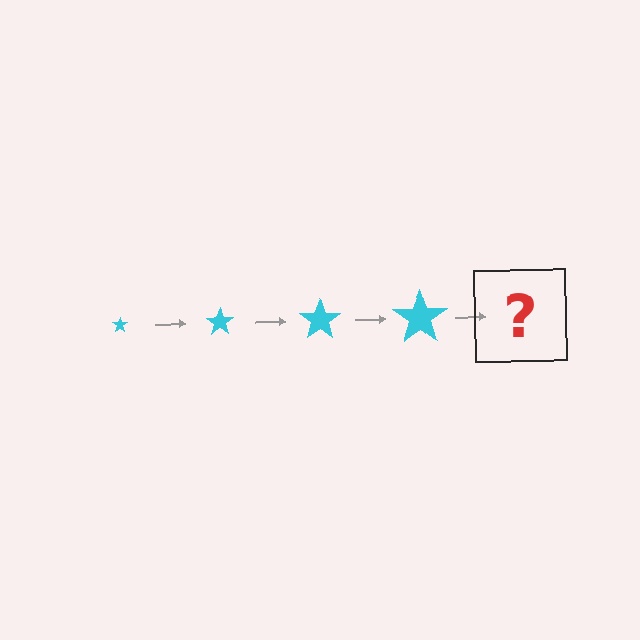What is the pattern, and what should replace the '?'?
The pattern is that the star gets progressively larger each step. The '?' should be a cyan star, larger than the previous one.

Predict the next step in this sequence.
The next step is a cyan star, larger than the previous one.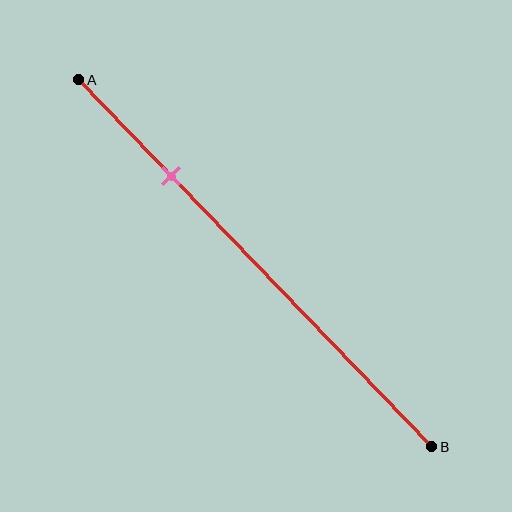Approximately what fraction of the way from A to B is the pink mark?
The pink mark is approximately 25% of the way from A to B.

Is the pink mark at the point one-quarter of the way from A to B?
Yes, the mark is approximately at the one-quarter point.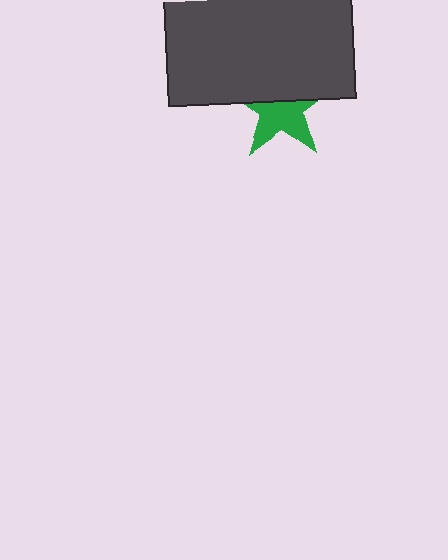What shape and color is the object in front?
The object in front is a dark gray rectangle.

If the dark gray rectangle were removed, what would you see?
You would see the complete green star.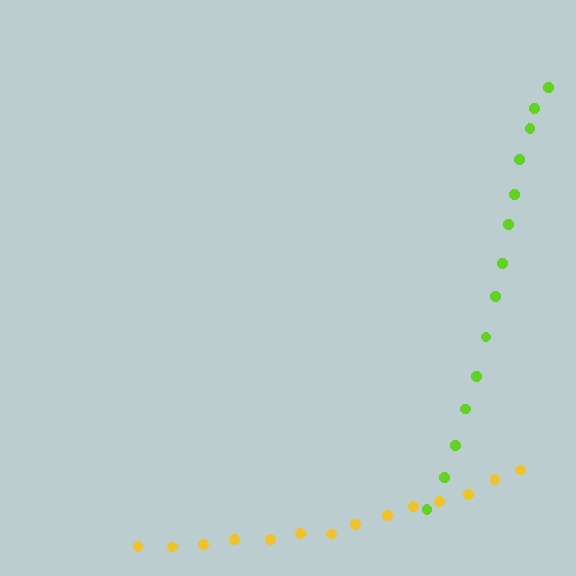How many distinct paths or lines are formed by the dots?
There are 2 distinct paths.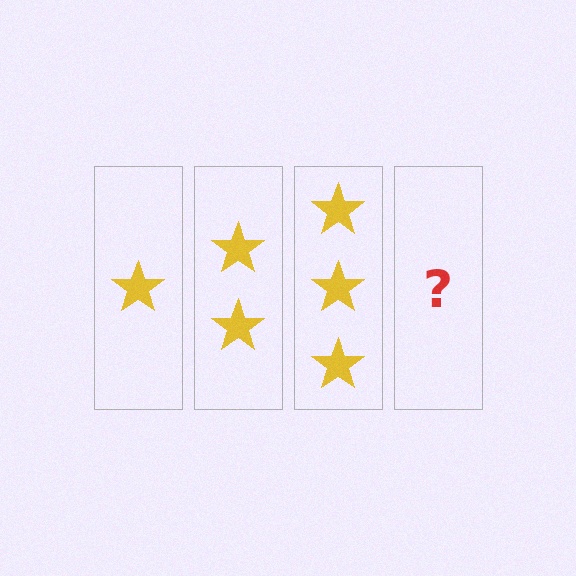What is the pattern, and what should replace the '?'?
The pattern is that each step adds one more star. The '?' should be 4 stars.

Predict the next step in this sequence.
The next step is 4 stars.